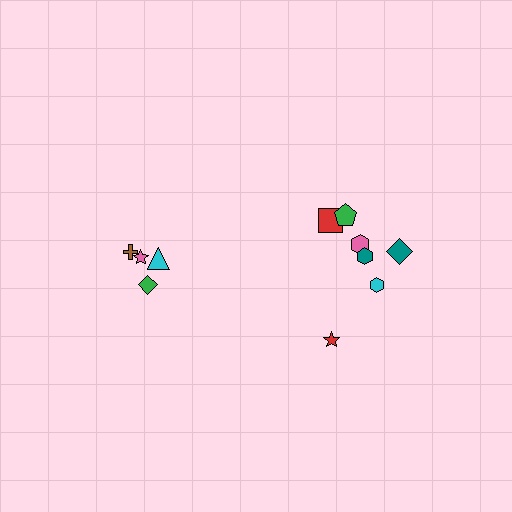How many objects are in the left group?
There are 4 objects.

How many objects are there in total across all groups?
There are 11 objects.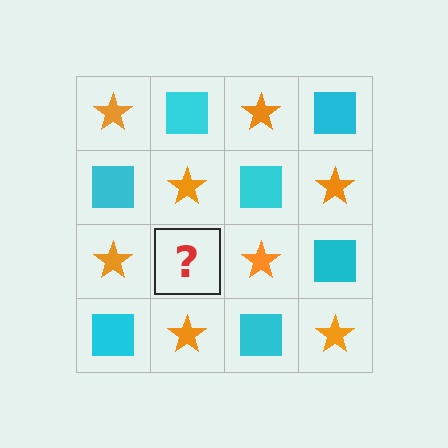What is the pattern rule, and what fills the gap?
The rule is that it alternates orange star and cyan square in a checkerboard pattern. The gap should be filled with a cyan square.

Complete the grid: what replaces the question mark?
The question mark should be replaced with a cyan square.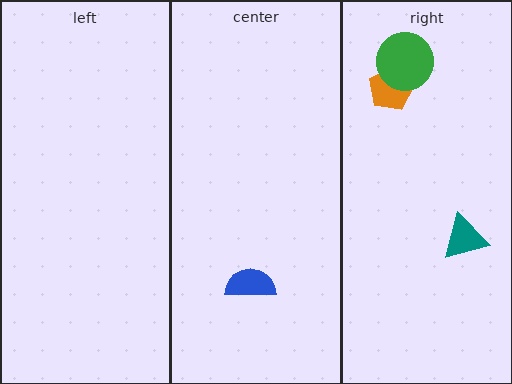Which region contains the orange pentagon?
The right region.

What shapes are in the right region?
The orange pentagon, the green circle, the teal triangle.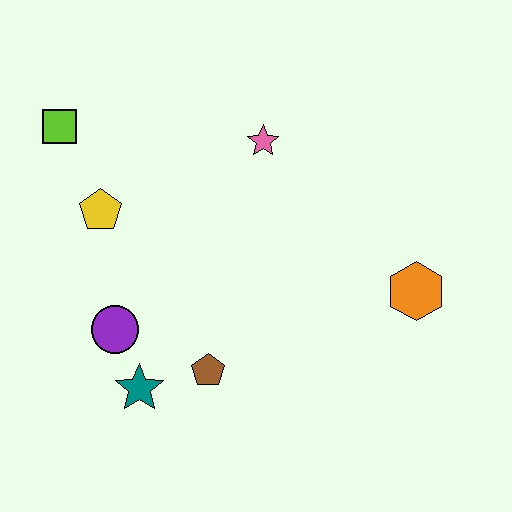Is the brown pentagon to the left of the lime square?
No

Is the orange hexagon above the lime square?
No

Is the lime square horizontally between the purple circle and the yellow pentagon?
No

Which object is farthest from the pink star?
The teal star is farthest from the pink star.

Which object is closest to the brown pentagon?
The teal star is closest to the brown pentagon.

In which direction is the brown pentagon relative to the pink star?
The brown pentagon is below the pink star.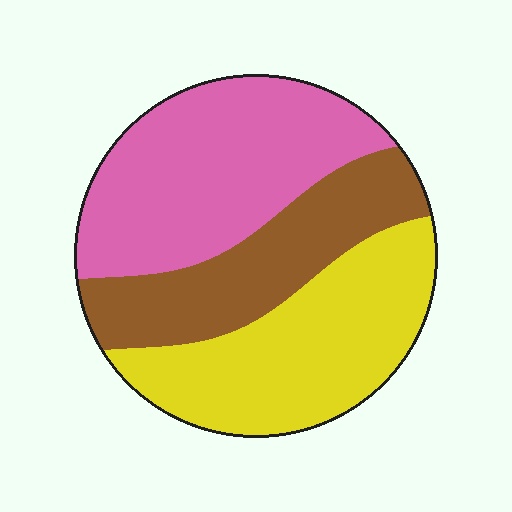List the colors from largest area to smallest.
From largest to smallest: pink, yellow, brown.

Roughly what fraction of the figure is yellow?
Yellow covers 35% of the figure.